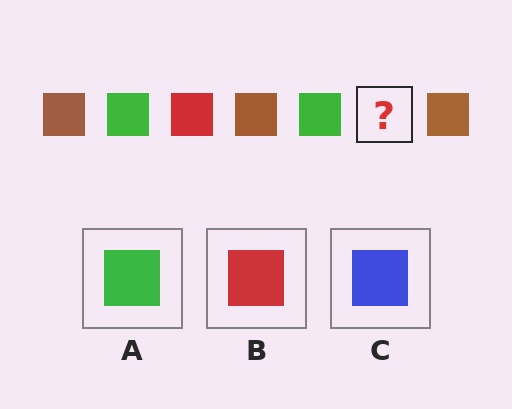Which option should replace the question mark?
Option B.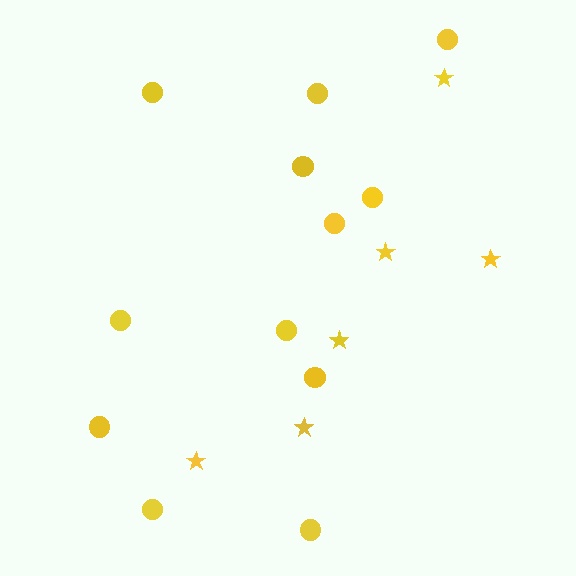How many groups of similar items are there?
There are 2 groups: one group of circles (12) and one group of stars (6).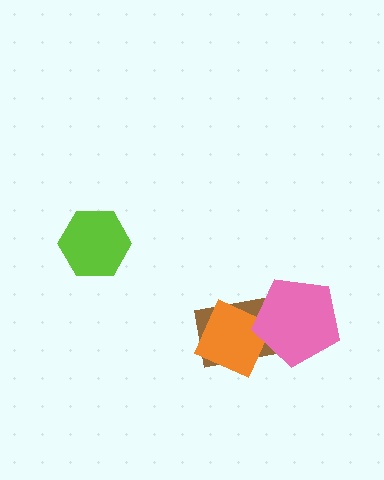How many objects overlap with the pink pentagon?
2 objects overlap with the pink pentagon.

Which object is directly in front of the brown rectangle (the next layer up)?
The orange square is directly in front of the brown rectangle.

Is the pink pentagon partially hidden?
No, no other shape covers it.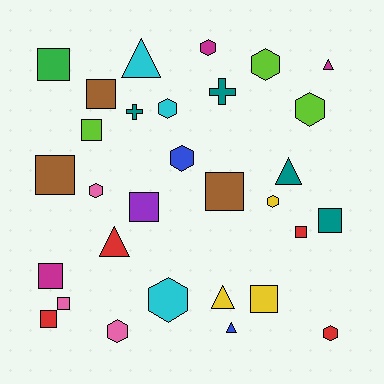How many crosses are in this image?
There are 2 crosses.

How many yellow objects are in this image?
There are 3 yellow objects.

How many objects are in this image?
There are 30 objects.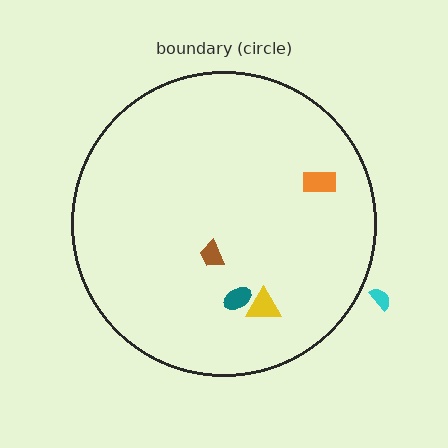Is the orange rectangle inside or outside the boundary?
Inside.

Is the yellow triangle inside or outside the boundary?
Inside.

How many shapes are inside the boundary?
4 inside, 1 outside.